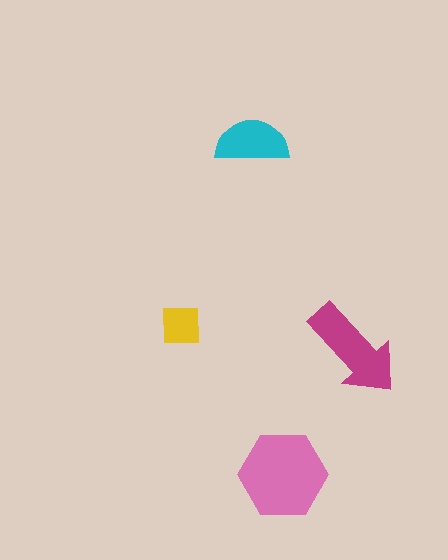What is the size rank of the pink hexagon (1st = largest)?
1st.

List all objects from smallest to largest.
The yellow square, the cyan semicircle, the magenta arrow, the pink hexagon.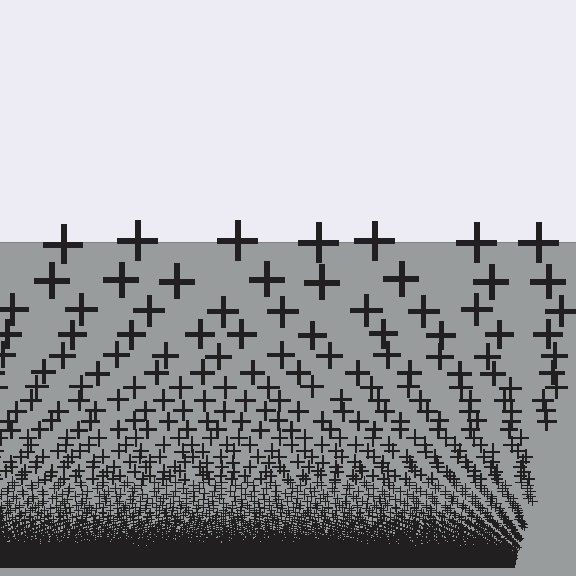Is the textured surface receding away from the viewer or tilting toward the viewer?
The surface appears to tilt toward the viewer. Texture elements get larger and sparser toward the top.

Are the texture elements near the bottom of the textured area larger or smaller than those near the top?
Smaller. The gradient is inverted — elements near the bottom are smaller and denser.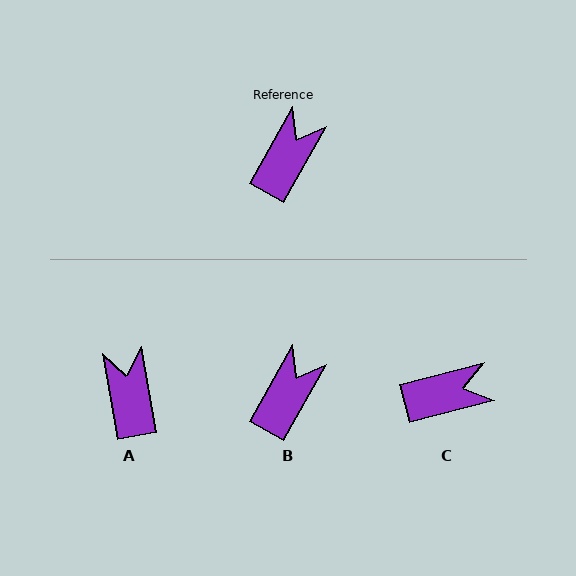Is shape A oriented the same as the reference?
No, it is off by about 40 degrees.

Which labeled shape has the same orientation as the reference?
B.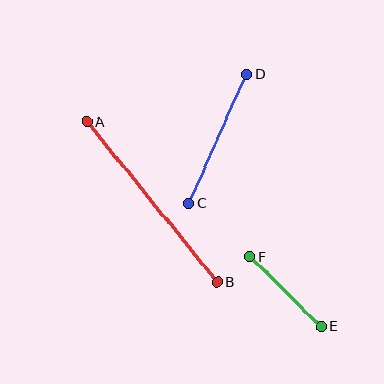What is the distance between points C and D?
The distance is approximately 141 pixels.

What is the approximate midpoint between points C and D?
The midpoint is at approximately (218, 139) pixels.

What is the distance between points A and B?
The distance is approximately 207 pixels.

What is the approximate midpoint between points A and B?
The midpoint is at approximately (152, 202) pixels.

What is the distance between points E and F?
The distance is approximately 100 pixels.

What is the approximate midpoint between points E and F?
The midpoint is at approximately (285, 291) pixels.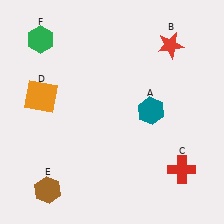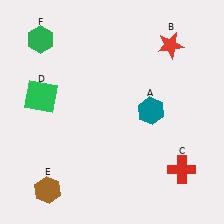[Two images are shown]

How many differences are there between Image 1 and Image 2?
There is 1 difference between the two images.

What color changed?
The square (D) changed from orange in Image 1 to green in Image 2.